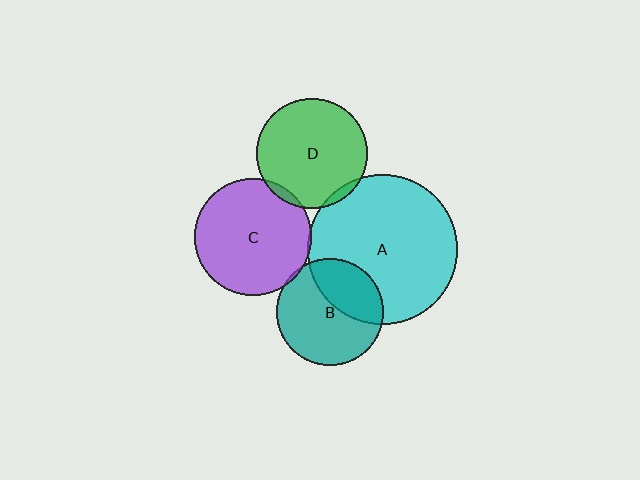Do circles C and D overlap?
Yes.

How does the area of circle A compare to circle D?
Approximately 1.8 times.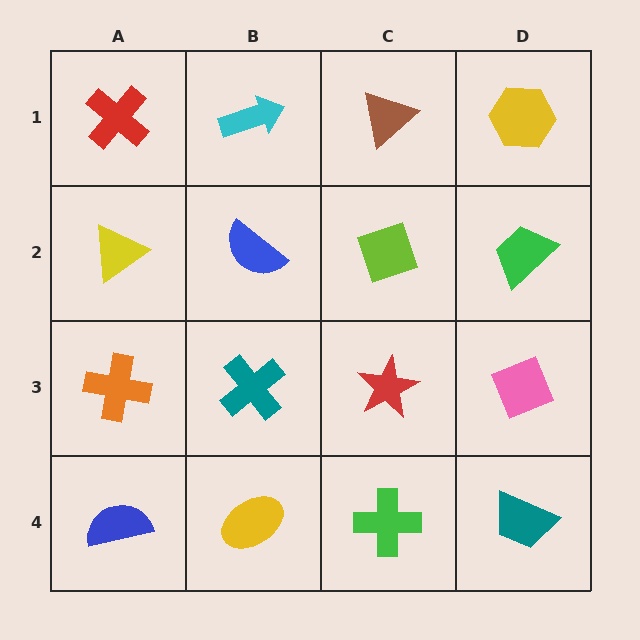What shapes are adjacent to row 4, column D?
A pink diamond (row 3, column D), a green cross (row 4, column C).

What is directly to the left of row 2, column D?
A lime diamond.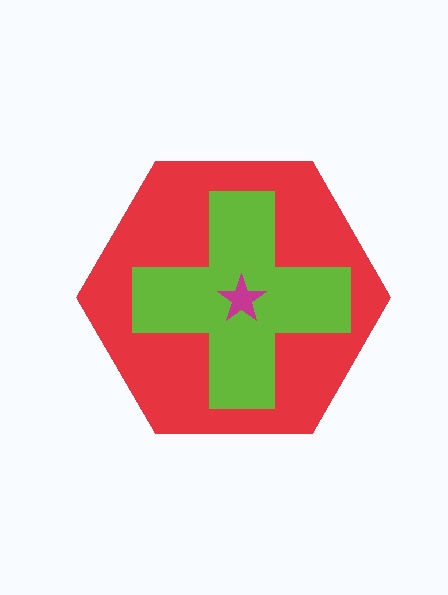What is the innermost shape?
The magenta star.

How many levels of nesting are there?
3.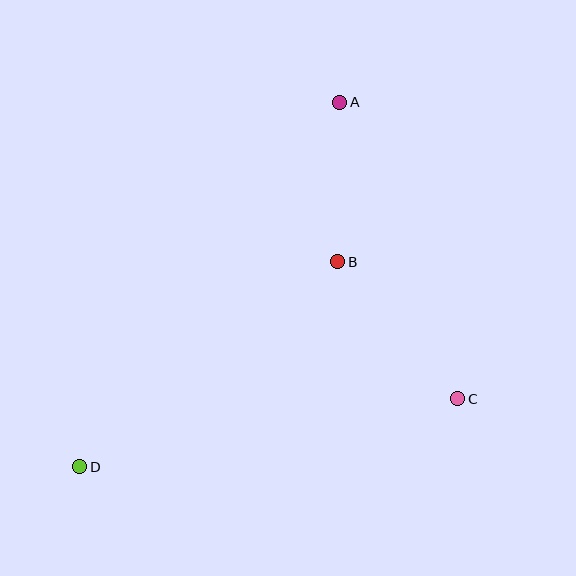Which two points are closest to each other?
Points A and B are closest to each other.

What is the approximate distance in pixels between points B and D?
The distance between B and D is approximately 330 pixels.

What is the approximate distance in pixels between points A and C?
The distance between A and C is approximately 319 pixels.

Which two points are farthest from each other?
Points A and D are farthest from each other.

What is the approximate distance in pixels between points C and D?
The distance between C and D is approximately 384 pixels.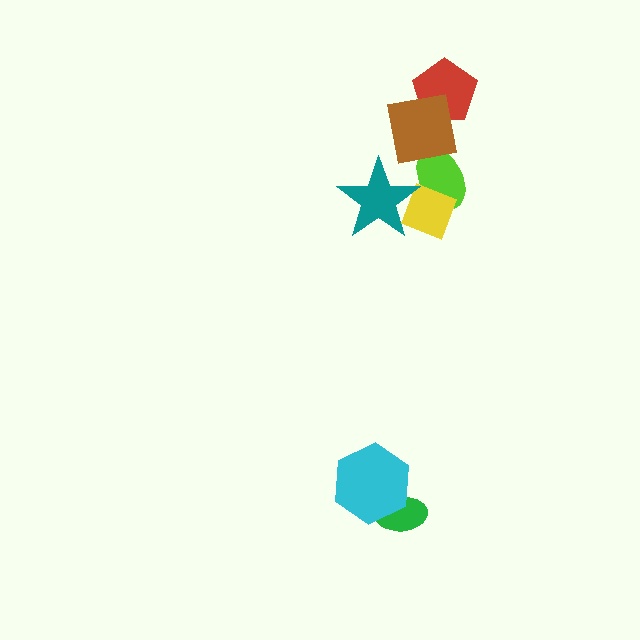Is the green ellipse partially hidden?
Yes, it is partially covered by another shape.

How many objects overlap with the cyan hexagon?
1 object overlaps with the cyan hexagon.